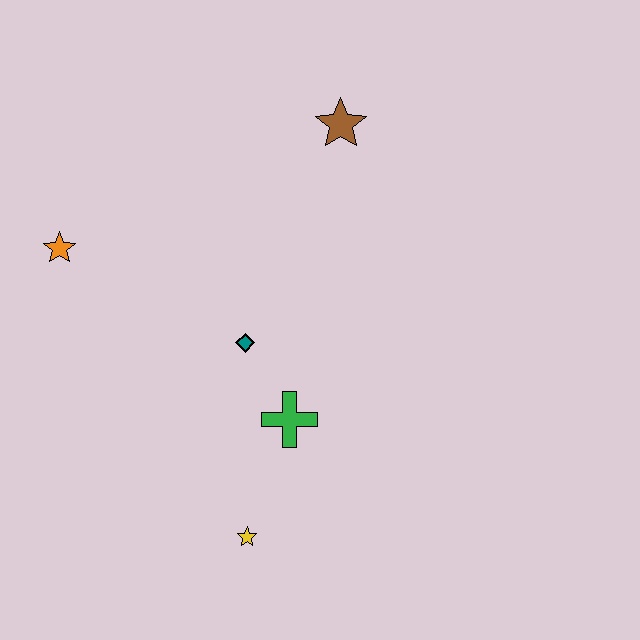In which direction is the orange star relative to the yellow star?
The orange star is above the yellow star.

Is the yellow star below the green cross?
Yes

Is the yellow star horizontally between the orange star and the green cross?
Yes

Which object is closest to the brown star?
The teal diamond is closest to the brown star.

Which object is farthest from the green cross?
The brown star is farthest from the green cross.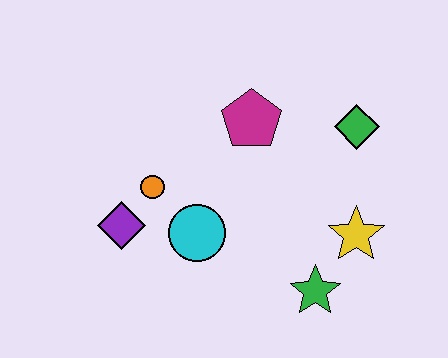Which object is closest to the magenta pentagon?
The green diamond is closest to the magenta pentagon.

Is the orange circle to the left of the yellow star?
Yes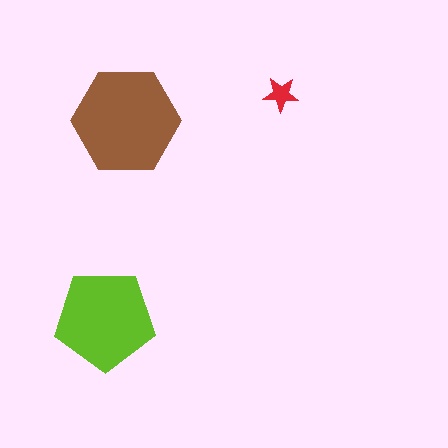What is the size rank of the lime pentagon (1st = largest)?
2nd.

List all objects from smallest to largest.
The red star, the lime pentagon, the brown hexagon.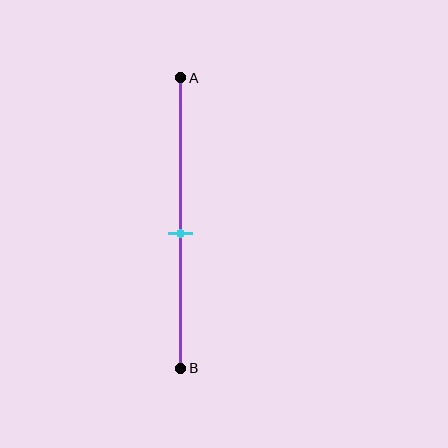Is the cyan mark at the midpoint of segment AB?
No, the mark is at about 55% from A, not at the 50% midpoint.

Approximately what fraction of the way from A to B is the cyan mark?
The cyan mark is approximately 55% of the way from A to B.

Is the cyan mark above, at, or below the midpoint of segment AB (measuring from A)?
The cyan mark is below the midpoint of segment AB.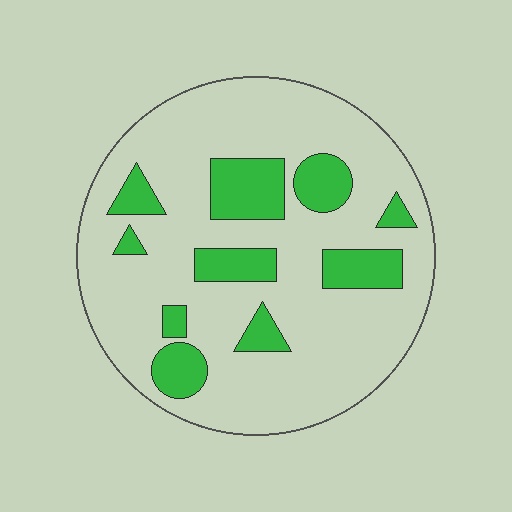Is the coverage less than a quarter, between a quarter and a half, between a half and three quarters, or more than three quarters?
Less than a quarter.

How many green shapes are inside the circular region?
10.